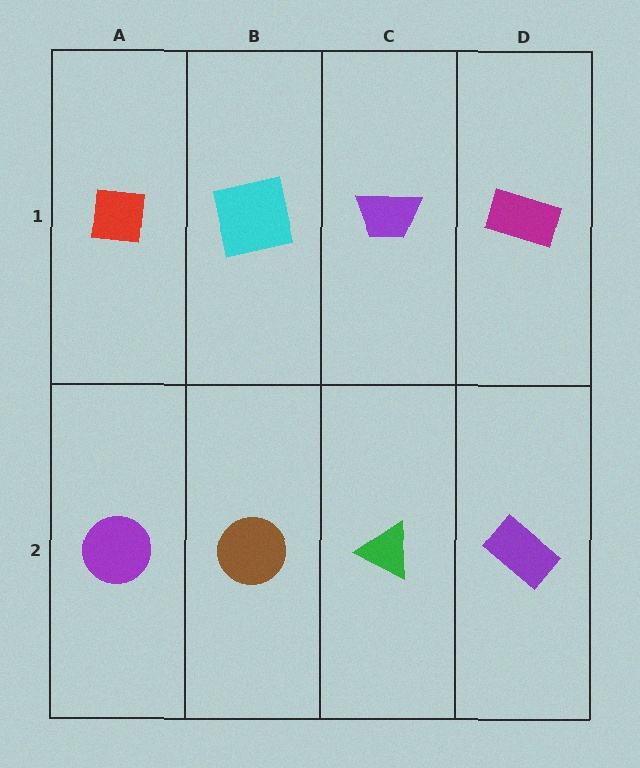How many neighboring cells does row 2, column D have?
2.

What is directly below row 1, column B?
A brown circle.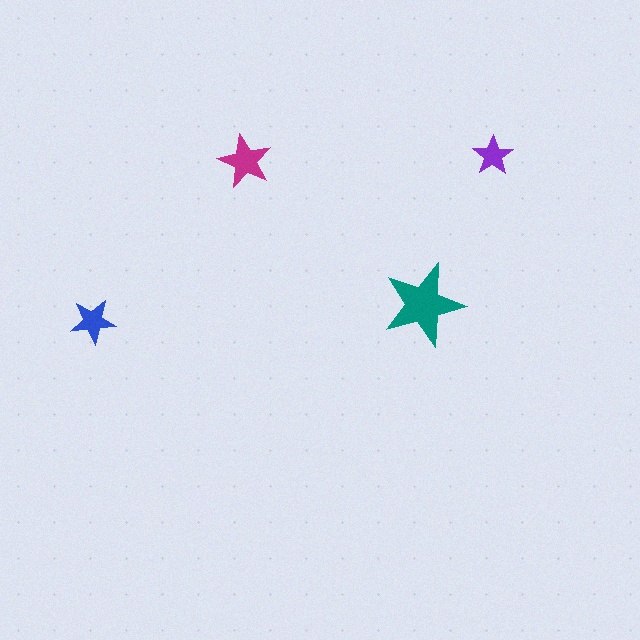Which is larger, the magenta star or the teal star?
The teal one.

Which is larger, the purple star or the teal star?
The teal one.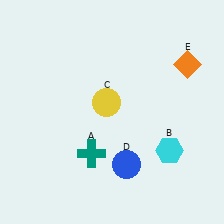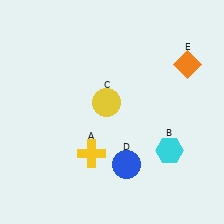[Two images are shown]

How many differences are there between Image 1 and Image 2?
There is 1 difference between the two images.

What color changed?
The cross (A) changed from teal in Image 1 to yellow in Image 2.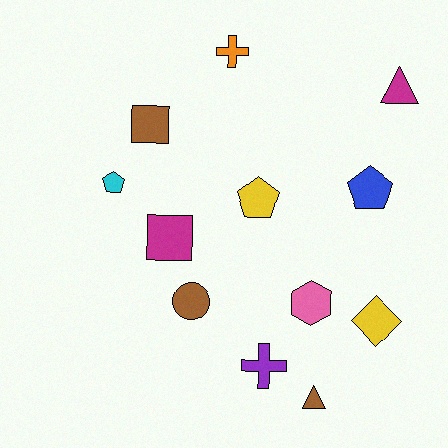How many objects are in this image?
There are 12 objects.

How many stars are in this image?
There are no stars.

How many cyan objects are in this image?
There is 1 cyan object.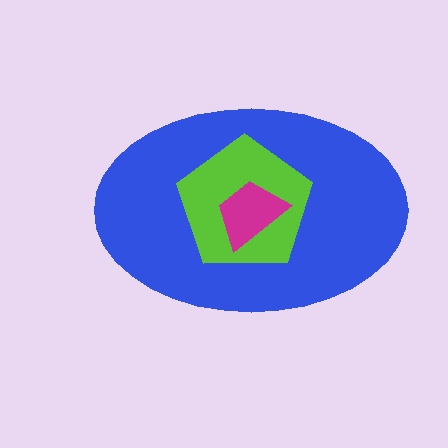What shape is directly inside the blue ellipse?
The lime pentagon.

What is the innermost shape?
The magenta trapezoid.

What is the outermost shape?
The blue ellipse.